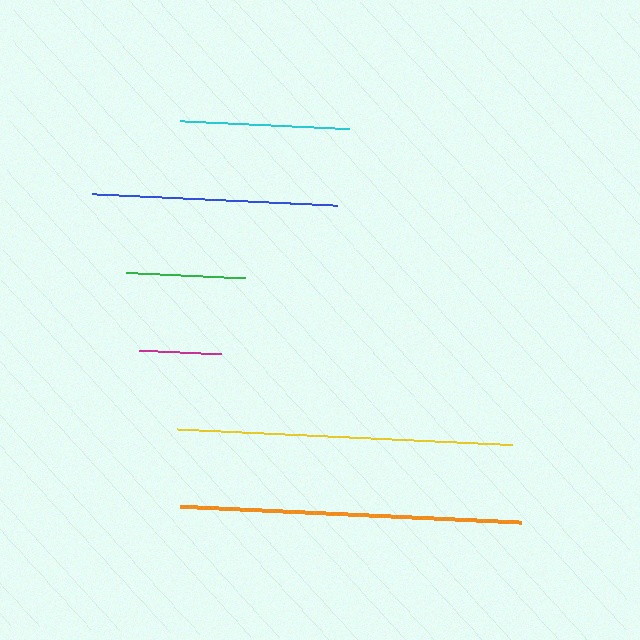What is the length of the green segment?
The green segment is approximately 118 pixels long.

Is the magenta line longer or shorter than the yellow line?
The yellow line is longer than the magenta line.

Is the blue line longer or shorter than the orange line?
The orange line is longer than the blue line.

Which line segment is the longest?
The orange line is the longest at approximately 341 pixels.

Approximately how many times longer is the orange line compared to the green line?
The orange line is approximately 2.9 times the length of the green line.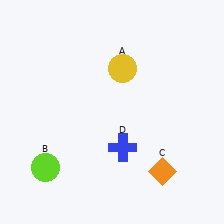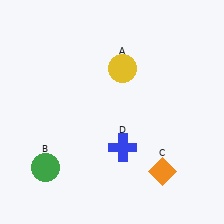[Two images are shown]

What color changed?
The circle (B) changed from lime in Image 1 to green in Image 2.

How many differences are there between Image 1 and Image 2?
There is 1 difference between the two images.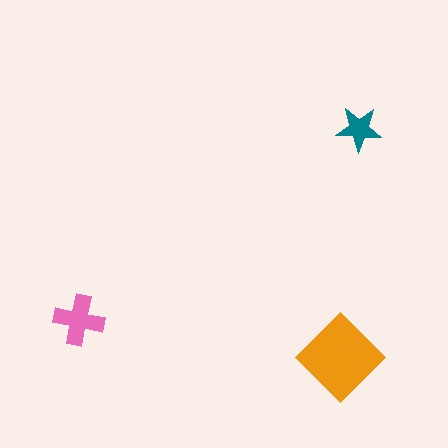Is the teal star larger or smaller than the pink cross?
Smaller.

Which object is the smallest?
The teal star.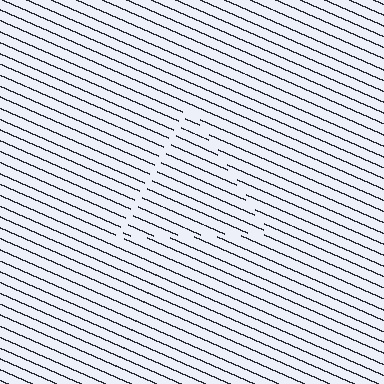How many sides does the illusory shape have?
3 sides — the line-ends trace a triangle.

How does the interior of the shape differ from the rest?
The interior of the shape contains the same grating, shifted by half a period — the contour is defined by the phase discontinuity where line-ends from the inner and outer gratings abut.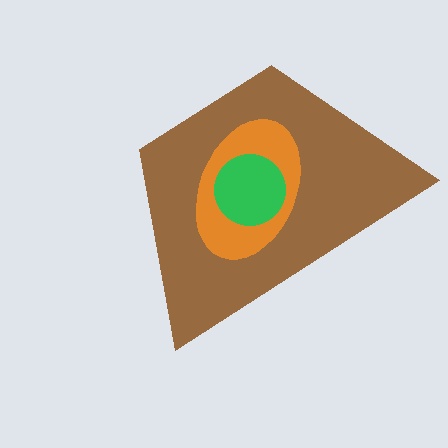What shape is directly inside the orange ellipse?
The green circle.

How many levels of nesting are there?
3.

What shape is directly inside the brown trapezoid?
The orange ellipse.